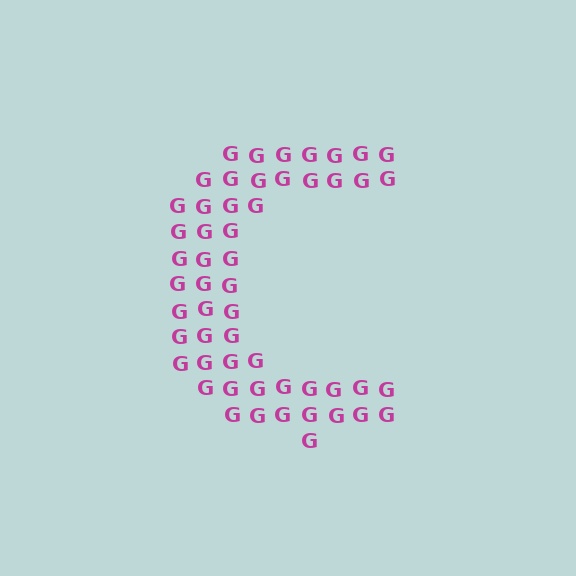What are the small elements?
The small elements are letter G's.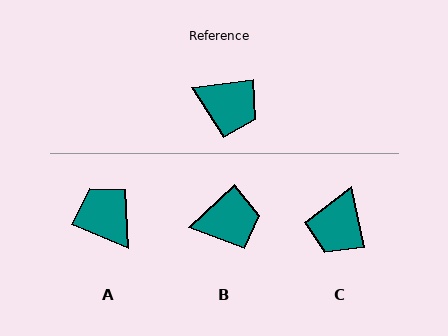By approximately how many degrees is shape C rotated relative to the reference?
Approximately 85 degrees clockwise.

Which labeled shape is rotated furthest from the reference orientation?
A, about 150 degrees away.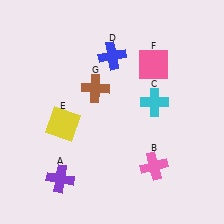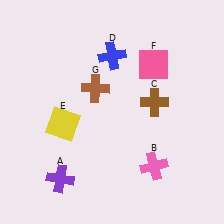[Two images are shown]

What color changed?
The cross (C) changed from cyan in Image 1 to brown in Image 2.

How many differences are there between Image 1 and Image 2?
There is 1 difference between the two images.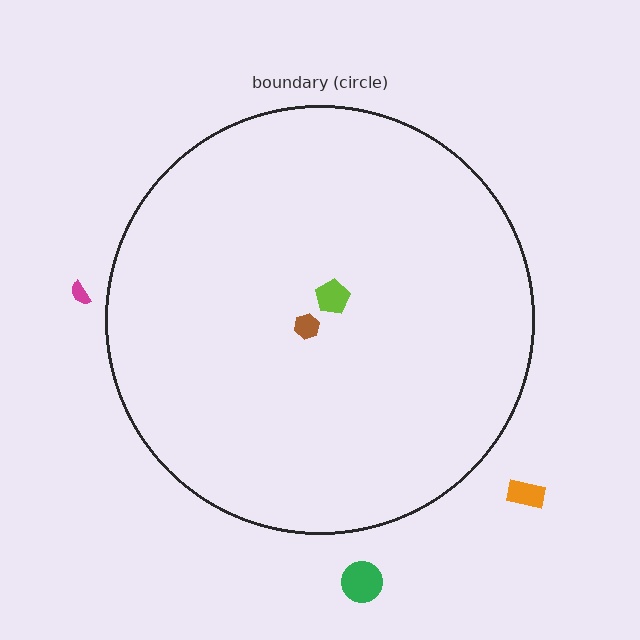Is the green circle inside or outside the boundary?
Outside.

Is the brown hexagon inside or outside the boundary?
Inside.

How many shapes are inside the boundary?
2 inside, 3 outside.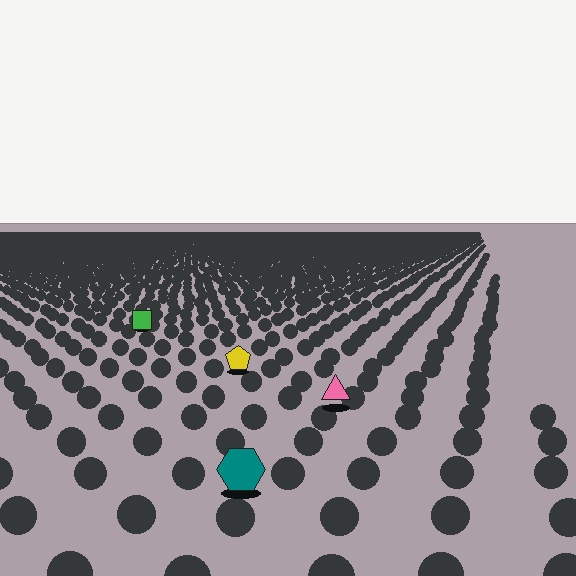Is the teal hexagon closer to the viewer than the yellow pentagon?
Yes. The teal hexagon is closer — you can tell from the texture gradient: the ground texture is coarser near it.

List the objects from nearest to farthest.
From nearest to farthest: the teal hexagon, the pink triangle, the yellow pentagon, the green square.